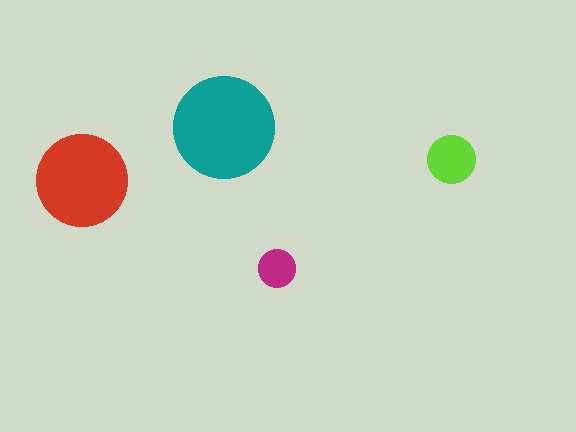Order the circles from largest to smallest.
the teal one, the red one, the lime one, the magenta one.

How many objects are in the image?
There are 4 objects in the image.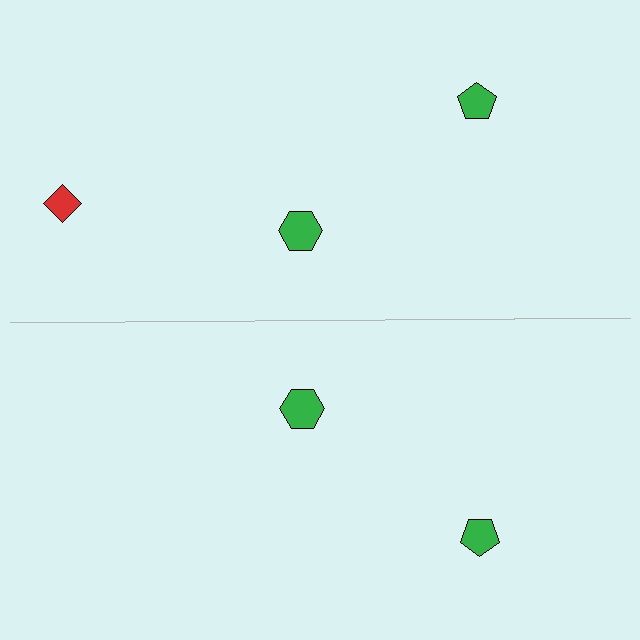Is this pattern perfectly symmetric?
No, the pattern is not perfectly symmetric. A red diamond is missing from the bottom side.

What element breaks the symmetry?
A red diamond is missing from the bottom side.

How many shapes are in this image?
There are 5 shapes in this image.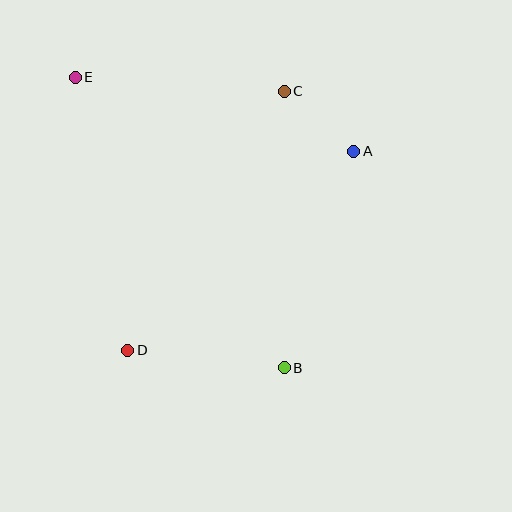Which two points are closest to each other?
Points A and C are closest to each other.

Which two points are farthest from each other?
Points B and E are farthest from each other.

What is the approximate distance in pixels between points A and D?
The distance between A and D is approximately 301 pixels.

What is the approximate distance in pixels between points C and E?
The distance between C and E is approximately 209 pixels.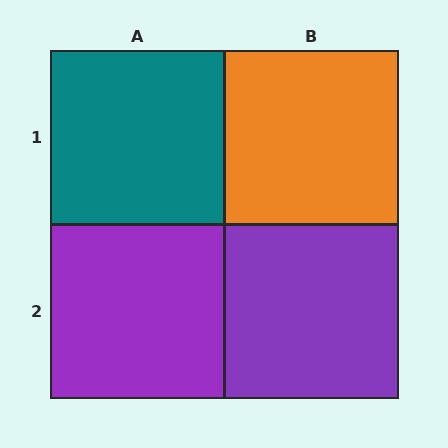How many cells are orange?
1 cell is orange.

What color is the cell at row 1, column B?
Orange.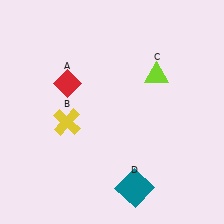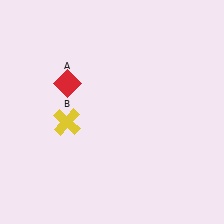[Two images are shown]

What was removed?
The lime triangle (C), the teal square (D) were removed in Image 2.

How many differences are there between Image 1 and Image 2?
There are 2 differences between the two images.